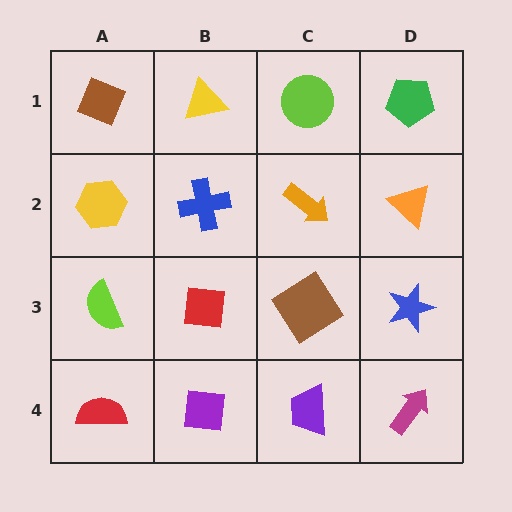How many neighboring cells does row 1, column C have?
3.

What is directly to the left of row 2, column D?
An orange arrow.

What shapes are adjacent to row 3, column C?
An orange arrow (row 2, column C), a purple trapezoid (row 4, column C), a red square (row 3, column B), a blue star (row 3, column D).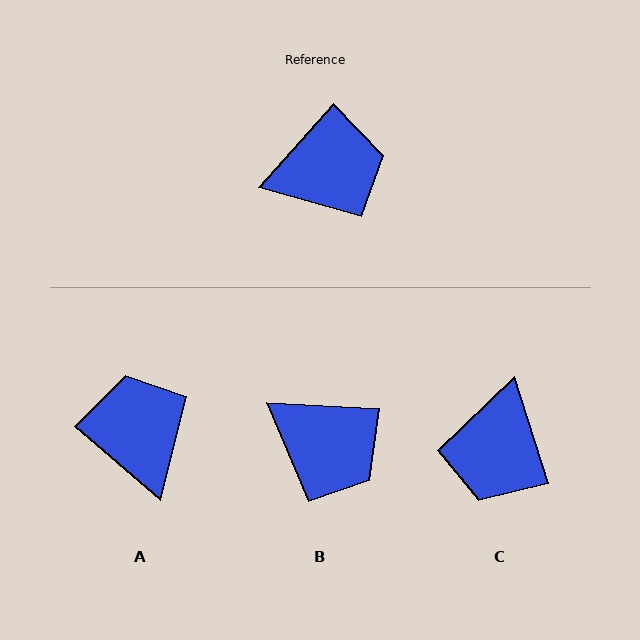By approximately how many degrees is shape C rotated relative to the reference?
Approximately 121 degrees clockwise.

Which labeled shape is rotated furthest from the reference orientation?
C, about 121 degrees away.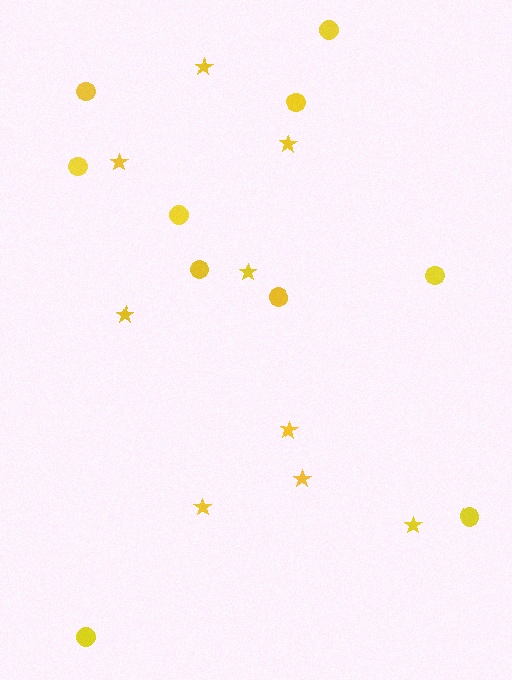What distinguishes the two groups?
There are 2 groups: one group of circles (10) and one group of stars (9).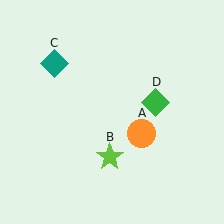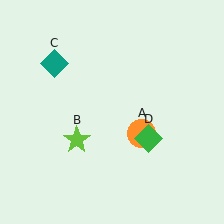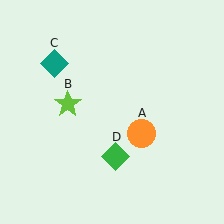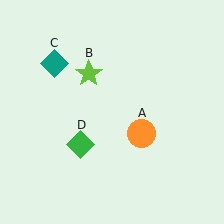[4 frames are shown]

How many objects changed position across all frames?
2 objects changed position: lime star (object B), green diamond (object D).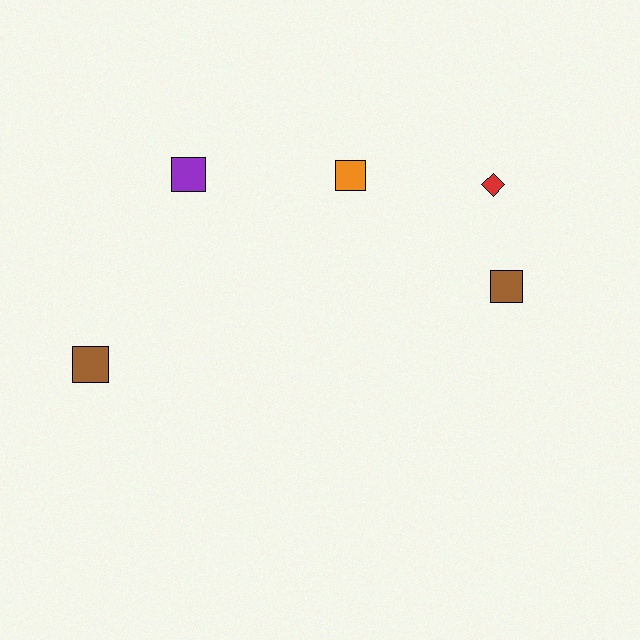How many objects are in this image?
There are 5 objects.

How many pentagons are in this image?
There are no pentagons.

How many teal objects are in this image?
There are no teal objects.